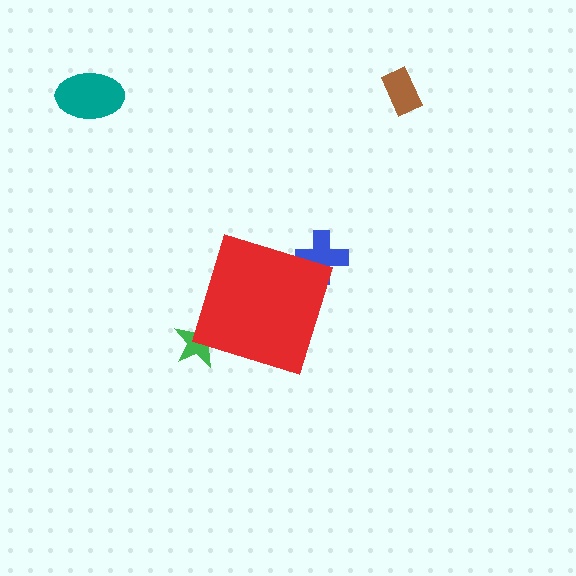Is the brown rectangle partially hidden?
No, the brown rectangle is fully visible.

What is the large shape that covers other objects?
A red diamond.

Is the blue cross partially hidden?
Yes, the blue cross is partially hidden behind the red diamond.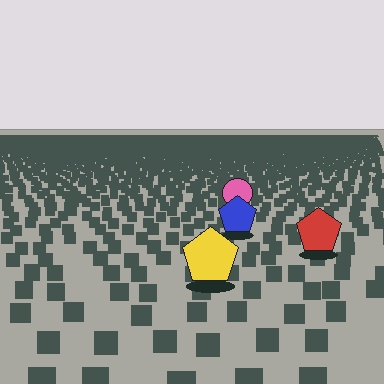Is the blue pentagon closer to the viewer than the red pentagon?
No. The red pentagon is closer — you can tell from the texture gradient: the ground texture is coarser near it.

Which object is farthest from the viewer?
The pink circle is farthest from the viewer. It appears smaller and the ground texture around it is denser.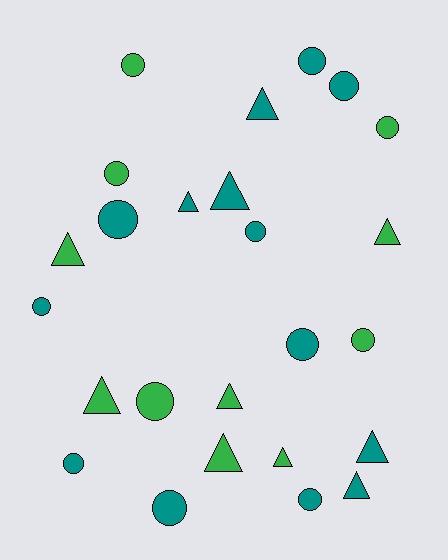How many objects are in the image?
There are 25 objects.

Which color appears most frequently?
Teal, with 14 objects.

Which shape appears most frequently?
Circle, with 14 objects.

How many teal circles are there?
There are 9 teal circles.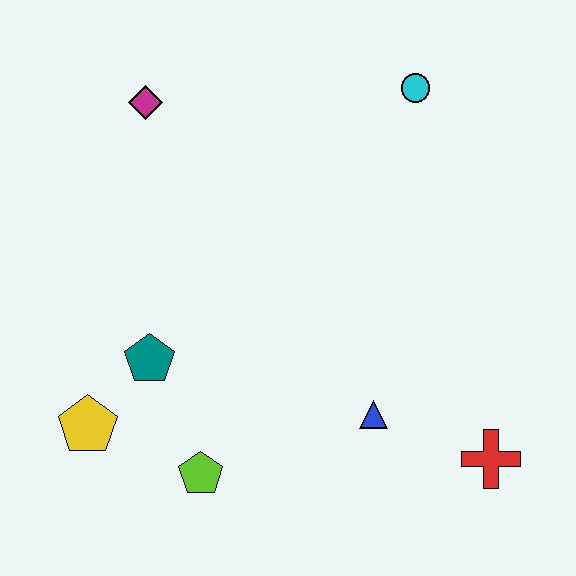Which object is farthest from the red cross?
The magenta diamond is farthest from the red cross.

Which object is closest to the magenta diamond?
The teal pentagon is closest to the magenta diamond.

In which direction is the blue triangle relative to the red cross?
The blue triangle is to the left of the red cross.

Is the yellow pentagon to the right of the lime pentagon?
No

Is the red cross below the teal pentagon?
Yes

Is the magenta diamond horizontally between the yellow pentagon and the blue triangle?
Yes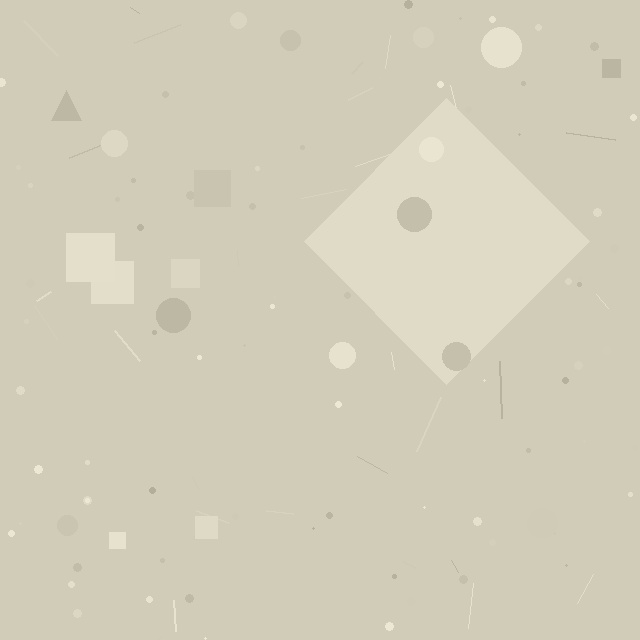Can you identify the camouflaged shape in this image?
The camouflaged shape is a diamond.